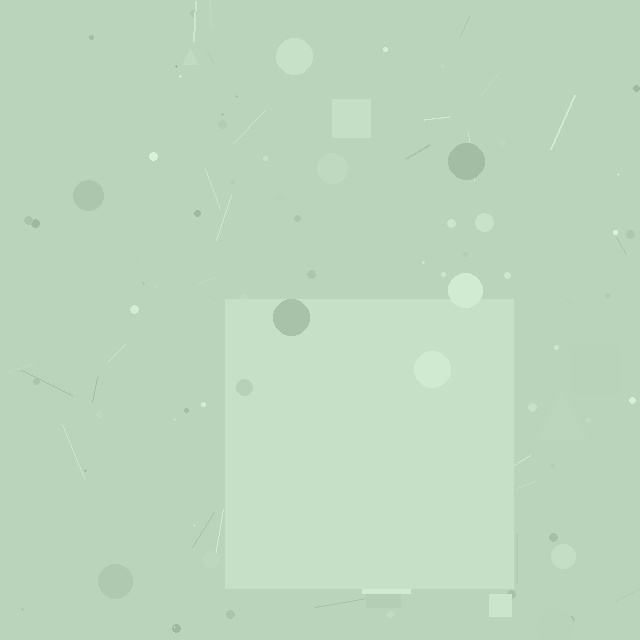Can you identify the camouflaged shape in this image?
The camouflaged shape is a square.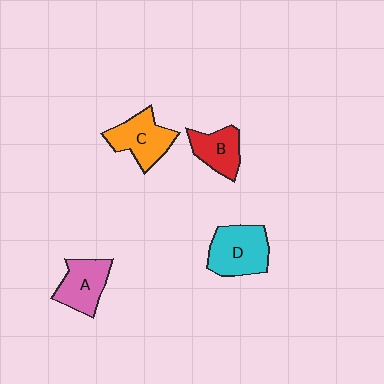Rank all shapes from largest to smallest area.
From largest to smallest: D (cyan), C (orange), A (pink), B (red).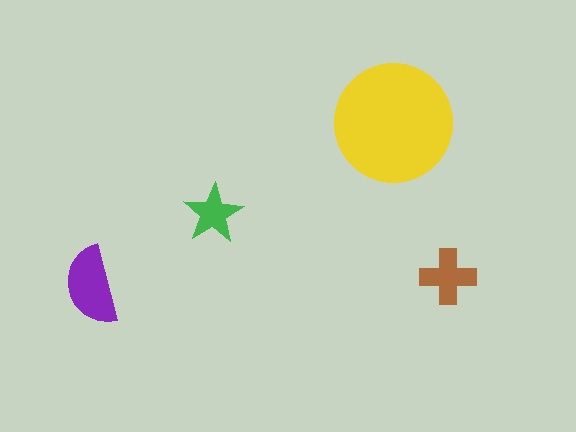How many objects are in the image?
There are 4 objects in the image.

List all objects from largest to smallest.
The yellow circle, the purple semicircle, the brown cross, the green star.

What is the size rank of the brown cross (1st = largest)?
3rd.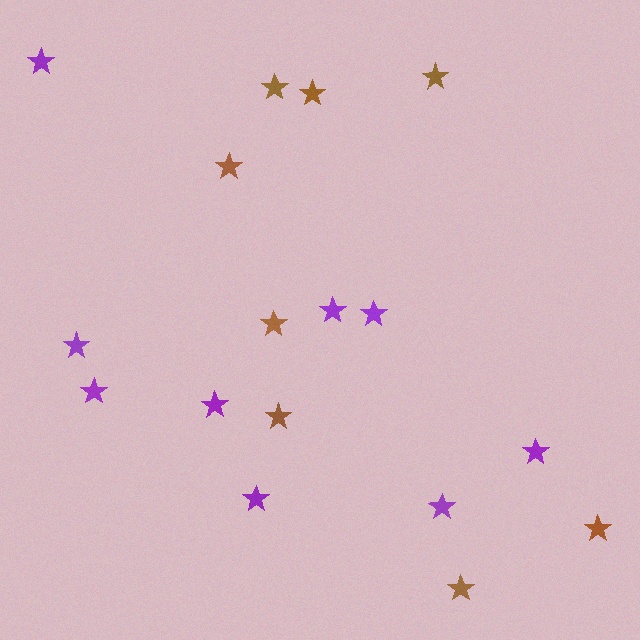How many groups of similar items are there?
There are 2 groups: one group of brown stars (8) and one group of purple stars (9).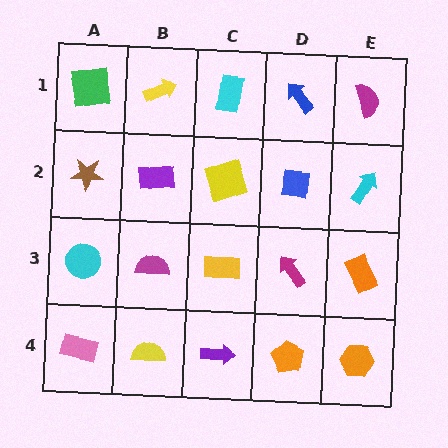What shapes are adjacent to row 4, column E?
An orange rectangle (row 3, column E), an orange pentagon (row 4, column D).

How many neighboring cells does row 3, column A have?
3.